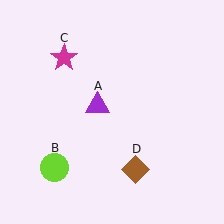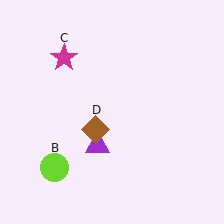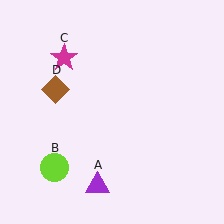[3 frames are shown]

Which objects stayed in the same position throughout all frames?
Lime circle (object B) and magenta star (object C) remained stationary.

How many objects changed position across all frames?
2 objects changed position: purple triangle (object A), brown diamond (object D).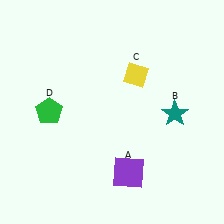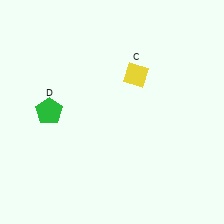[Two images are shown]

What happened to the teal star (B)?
The teal star (B) was removed in Image 2. It was in the bottom-right area of Image 1.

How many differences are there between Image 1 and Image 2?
There are 2 differences between the two images.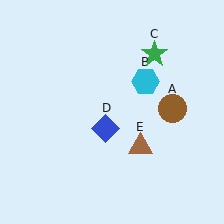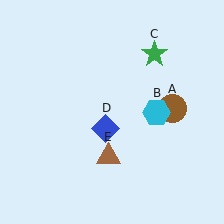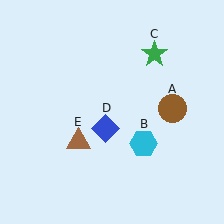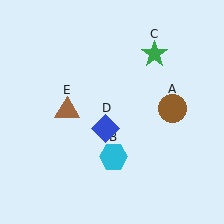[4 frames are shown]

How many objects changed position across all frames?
2 objects changed position: cyan hexagon (object B), brown triangle (object E).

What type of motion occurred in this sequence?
The cyan hexagon (object B), brown triangle (object E) rotated clockwise around the center of the scene.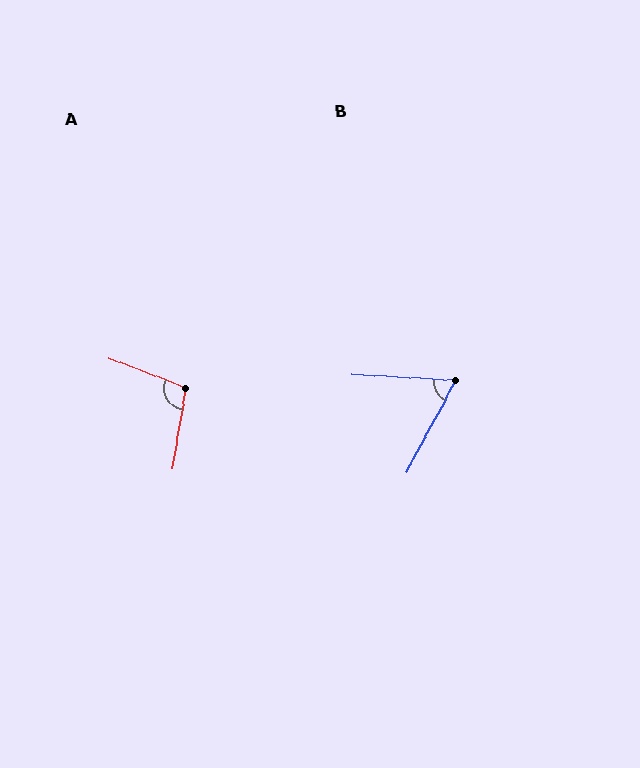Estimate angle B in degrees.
Approximately 65 degrees.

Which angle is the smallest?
B, at approximately 65 degrees.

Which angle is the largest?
A, at approximately 102 degrees.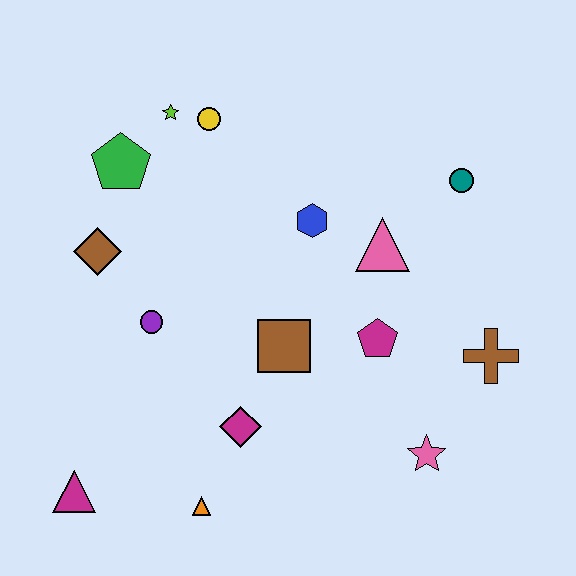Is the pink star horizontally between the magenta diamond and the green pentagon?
No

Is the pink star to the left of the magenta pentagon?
No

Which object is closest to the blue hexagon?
The pink triangle is closest to the blue hexagon.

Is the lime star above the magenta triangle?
Yes